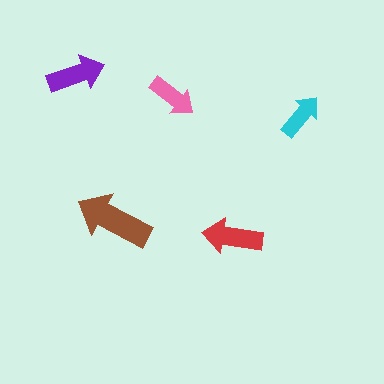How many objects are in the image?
There are 5 objects in the image.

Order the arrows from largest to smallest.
the brown one, the red one, the purple one, the pink one, the cyan one.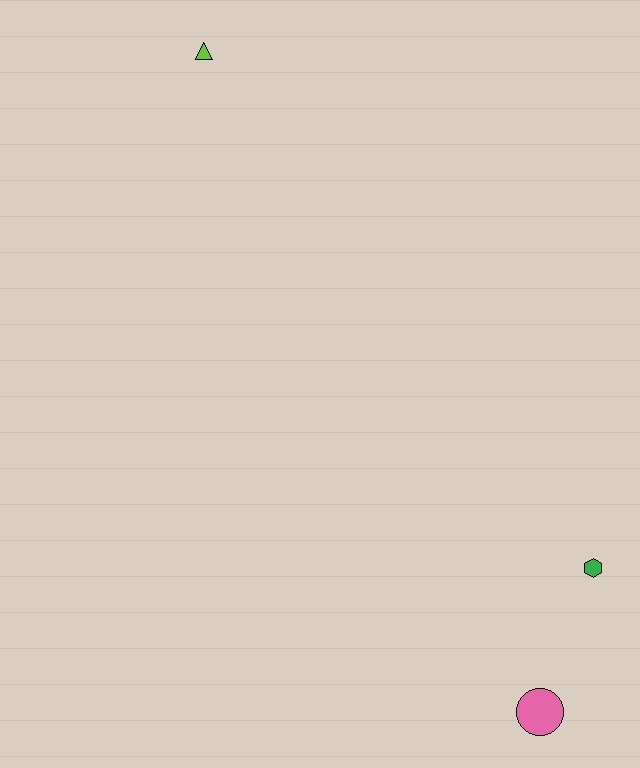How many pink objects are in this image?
There is 1 pink object.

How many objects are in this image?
There are 3 objects.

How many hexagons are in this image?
There is 1 hexagon.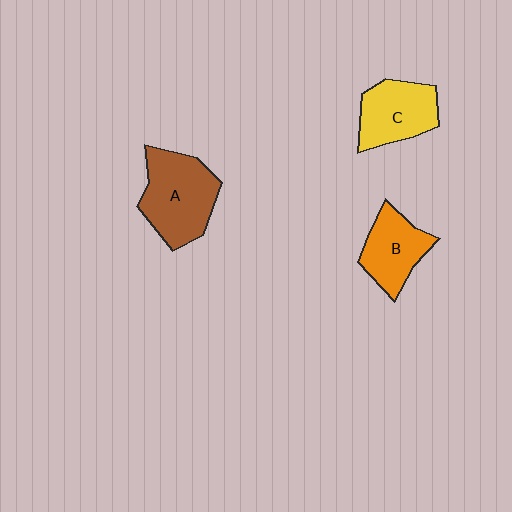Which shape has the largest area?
Shape A (brown).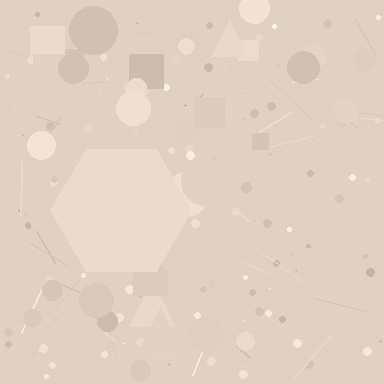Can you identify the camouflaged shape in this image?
The camouflaged shape is a hexagon.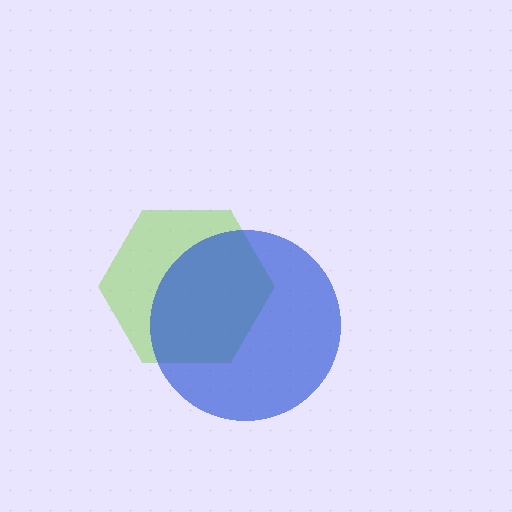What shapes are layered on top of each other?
The layered shapes are: a lime hexagon, a blue circle.